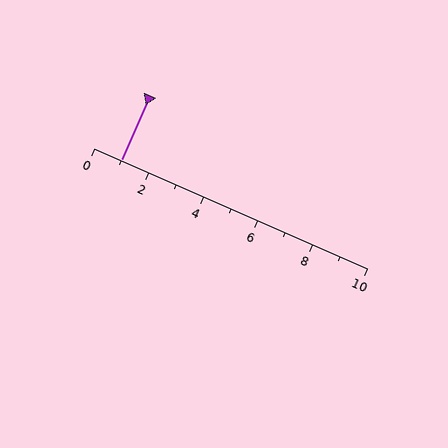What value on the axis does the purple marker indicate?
The marker indicates approximately 1.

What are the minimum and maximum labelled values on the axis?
The axis runs from 0 to 10.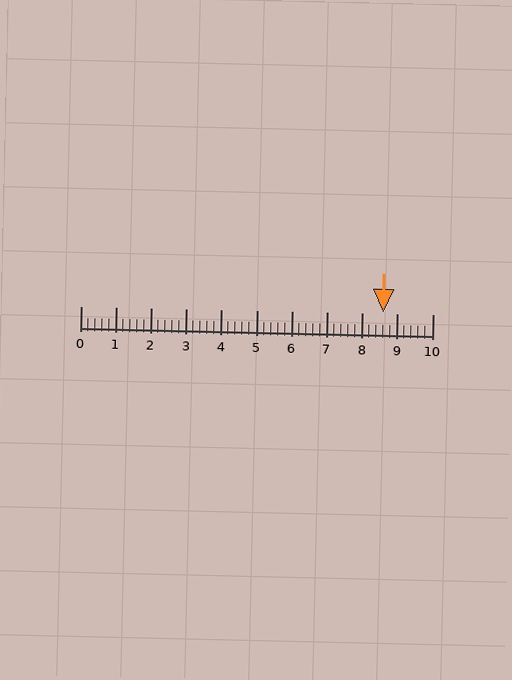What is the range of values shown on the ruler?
The ruler shows values from 0 to 10.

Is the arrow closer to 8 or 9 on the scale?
The arrow is closer to 9.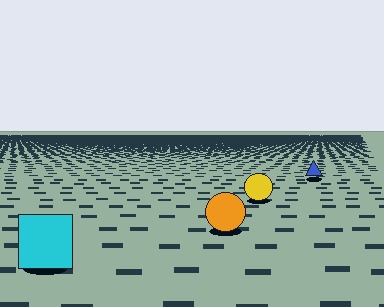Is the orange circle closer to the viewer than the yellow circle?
Yes. The orange circle is closer — you can tell from the texture gradient: the ground texture is coarser near it.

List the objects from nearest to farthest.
From nearest to farthest: the cyan square, the orange circle, the yellow circle, the blue triangle.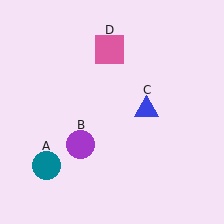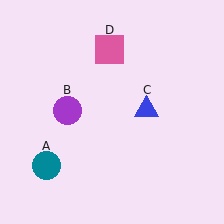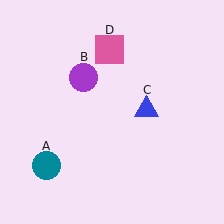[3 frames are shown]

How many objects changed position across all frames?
1 object changed position: purple circle (object B).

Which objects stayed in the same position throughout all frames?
Teal circle (object A) and blue triangle (object C) and pink square (object D) remained stationary.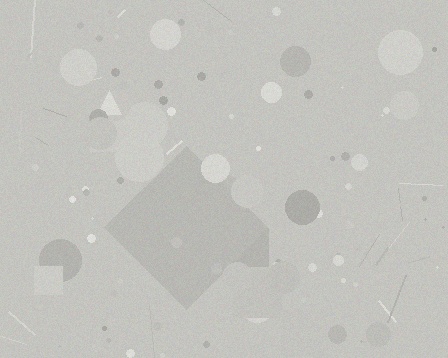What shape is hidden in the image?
A diamond is hidden in the image.